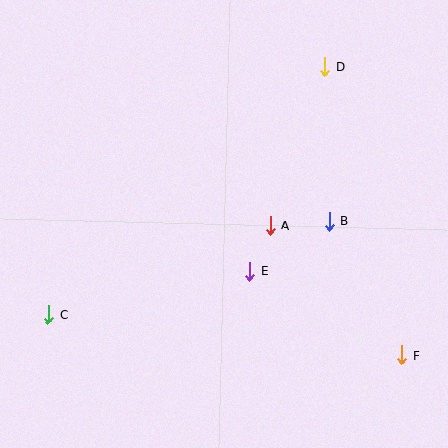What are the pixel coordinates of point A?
Point A is at (270, 226).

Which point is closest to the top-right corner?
Point D is closest to the top-right corner.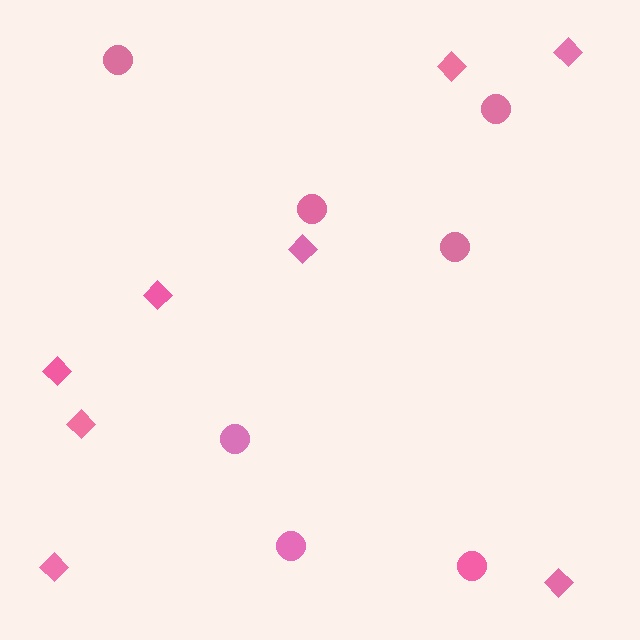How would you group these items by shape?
There are 2 groups: one group of diamonds (8) and one group of circles (7).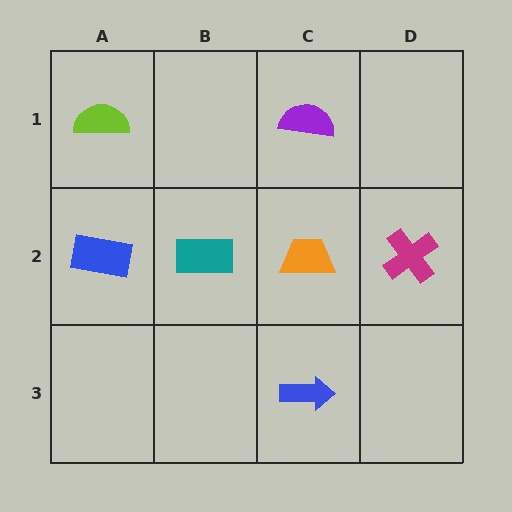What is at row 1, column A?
A lime semicircle.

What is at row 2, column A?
A blue rectangle.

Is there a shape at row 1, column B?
No, that cell is empty.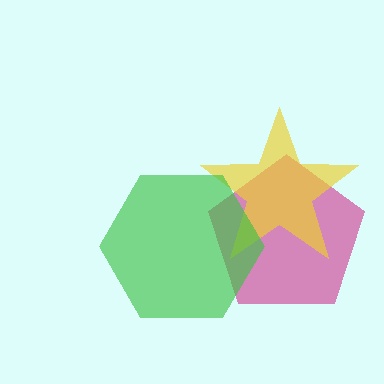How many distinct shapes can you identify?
There are 3 distinct shapes: a magenta pentagon, a yellow star, a green hexagon.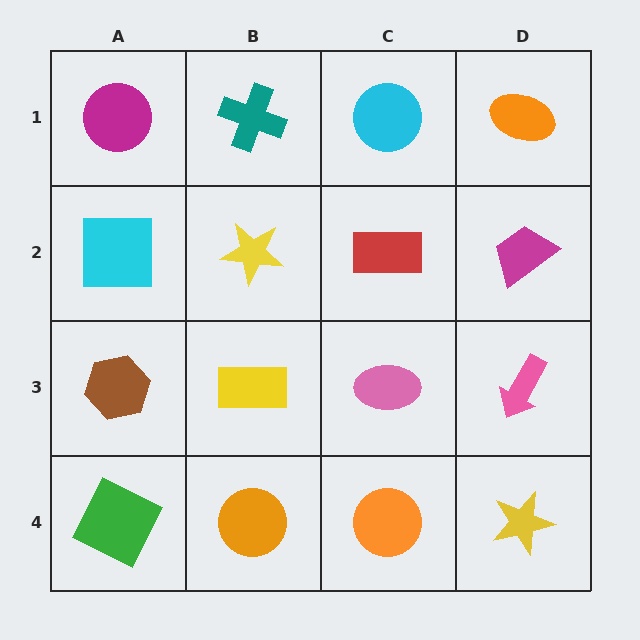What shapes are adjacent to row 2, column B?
A teal cross (row 1, column B), a yellow rectangle (row 3, column B), a cyan square (row 2, column A), a red rectangle (row 2, column C).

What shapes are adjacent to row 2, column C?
A cyan circle (row 1, column C), a pink ellipse (row 3, column C), a yellow star (row 2, column B), a magenta trapezoid (row 2, column D).